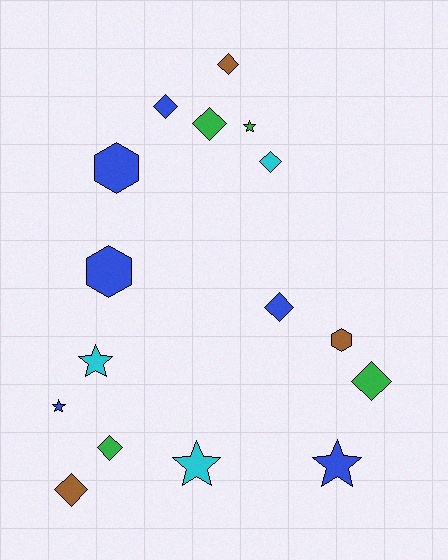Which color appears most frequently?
Blue, with 6 objects.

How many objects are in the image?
There are 16 objects.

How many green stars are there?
There is 1 green star.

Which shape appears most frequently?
Diamond, with 8 objects.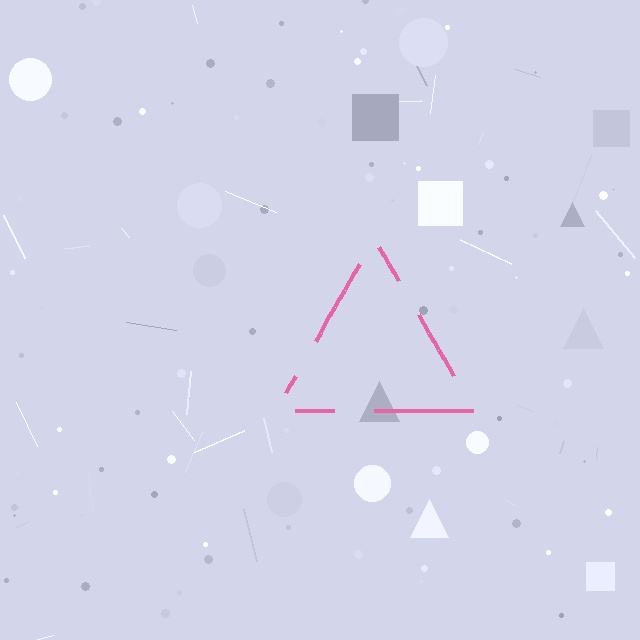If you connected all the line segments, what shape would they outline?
They would outline a triangle.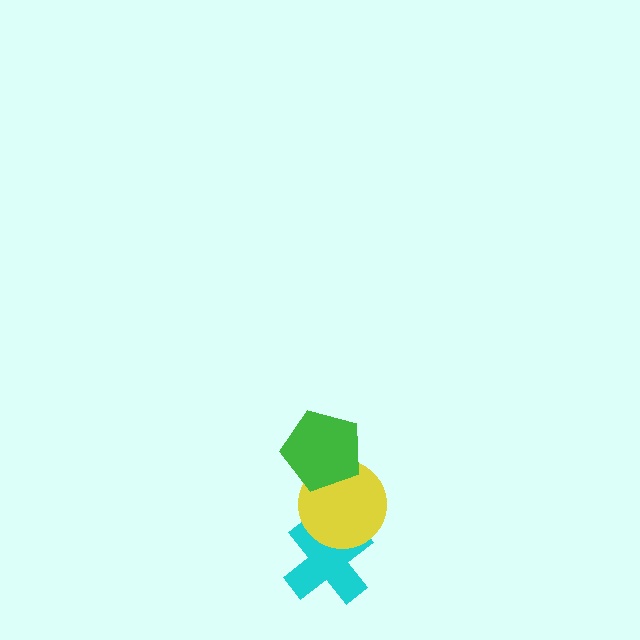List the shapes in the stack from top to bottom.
From top to bottom: the green pentagon, the yellow circle, the cyan cross.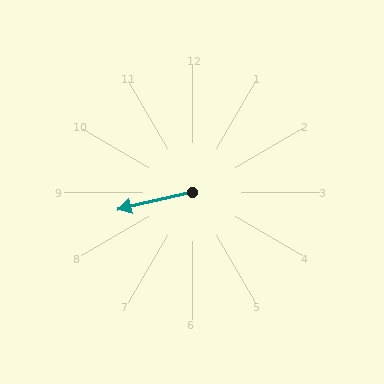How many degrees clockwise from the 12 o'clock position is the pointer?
Approximately 257 degrees.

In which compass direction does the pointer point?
West.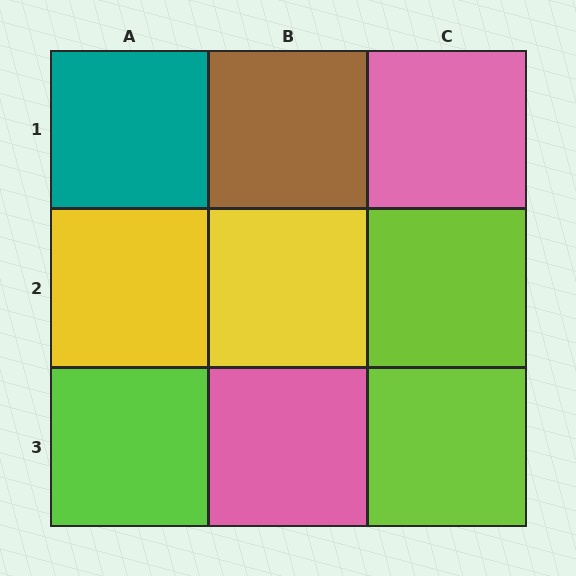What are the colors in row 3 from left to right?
Lime, pink, lime.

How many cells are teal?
1 cell is teal.